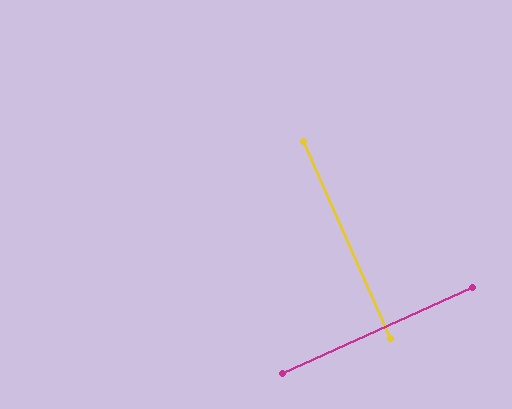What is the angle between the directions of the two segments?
Approximately 89 degrees.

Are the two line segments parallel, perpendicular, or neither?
Perpendicular — they meet at approximately 89°.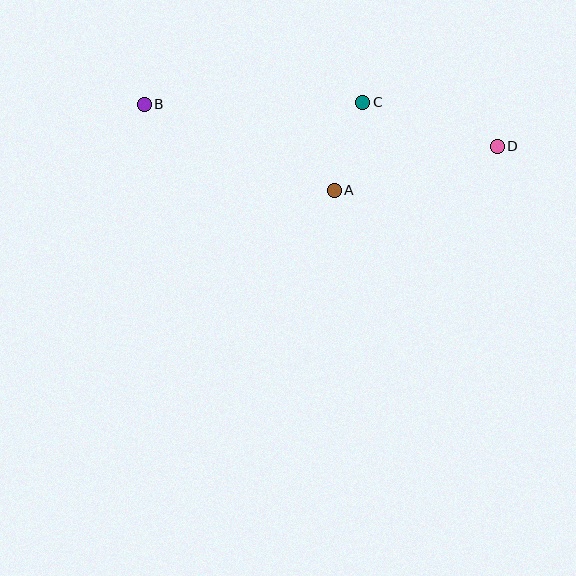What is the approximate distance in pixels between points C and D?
The distance between C and D is approximately 141 pixels.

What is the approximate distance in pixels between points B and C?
The distance between B and C is approximately 219 pixels.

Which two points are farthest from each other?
Points B and D are farthest from each other.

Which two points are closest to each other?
Points A and C are closest to each other.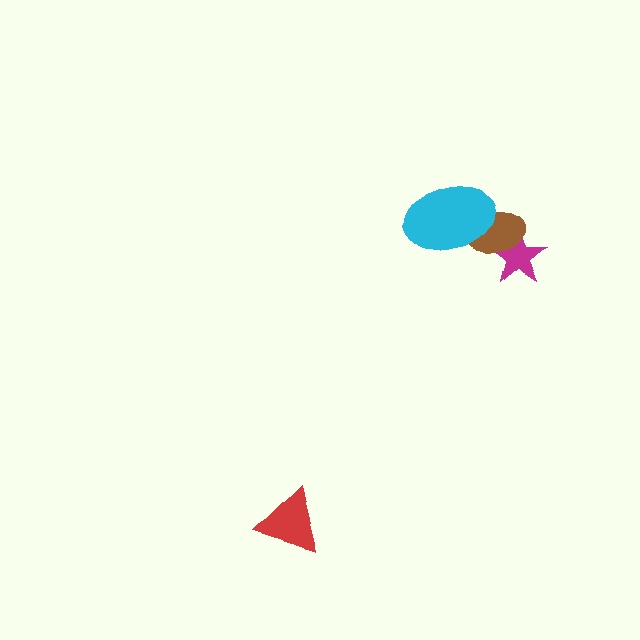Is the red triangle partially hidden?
No, no other shape covers it.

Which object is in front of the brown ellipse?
The cyan ellipse is in front of the brown ellipse.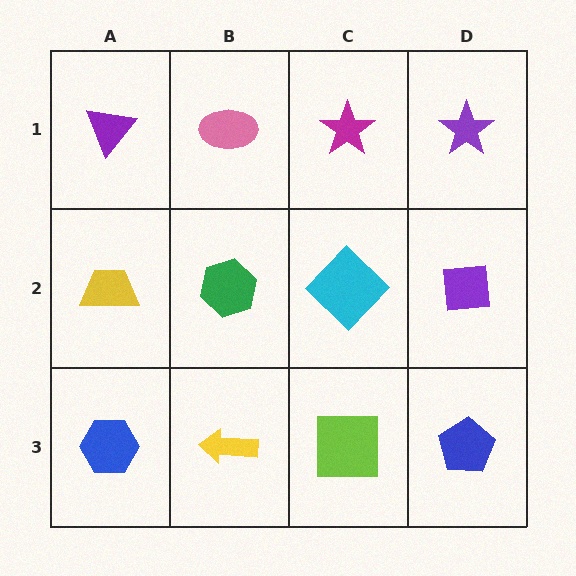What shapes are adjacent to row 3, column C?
A cyan diamond (row 2, column C), a yellow arrow (row 3, column B), a blue pentagon (row 3, column D).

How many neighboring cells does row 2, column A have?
3.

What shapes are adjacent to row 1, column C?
A cyan diamond (row 2, column C), a pink ellipse (row 1, column B), a purple star (row 1, column D).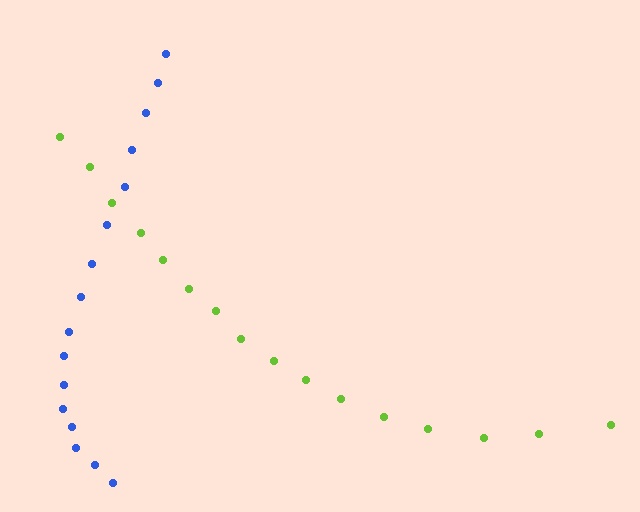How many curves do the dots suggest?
There are 2 distinct paths.